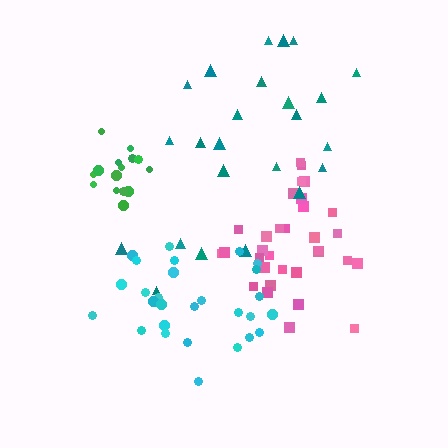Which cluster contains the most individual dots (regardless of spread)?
Pink (32).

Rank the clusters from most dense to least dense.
green, pink, cyan, teal.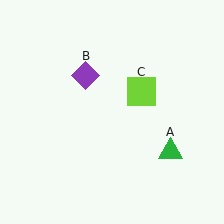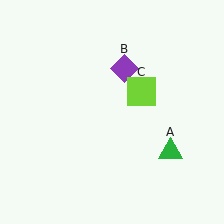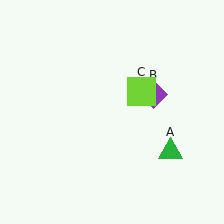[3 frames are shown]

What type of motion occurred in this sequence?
The purple diamond (object B) rotated clockwise around the center of the scene.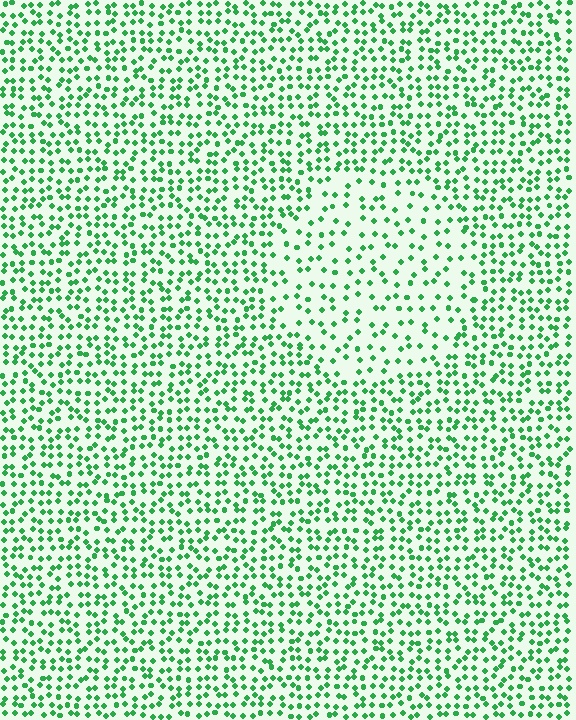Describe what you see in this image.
The image contains small green elements arranged at two different densities. A circle-shaped region is visible where the elements are less densely packed than the surrounding area.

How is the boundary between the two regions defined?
The boundary is defined by a change in element density (approximately 1.9x ratio). All elements are the same color, size, and shape.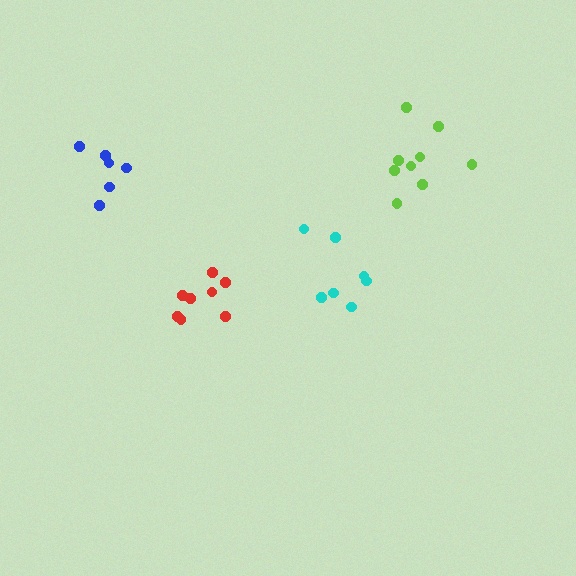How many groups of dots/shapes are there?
There are 4 groups.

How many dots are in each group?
Group 1: 7 dots, Group 2: 6 dots, Group 3: 9 dots, Group 4: 8 dots (30 total).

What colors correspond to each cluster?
The clusters are colored: cyan, blue, lime, red.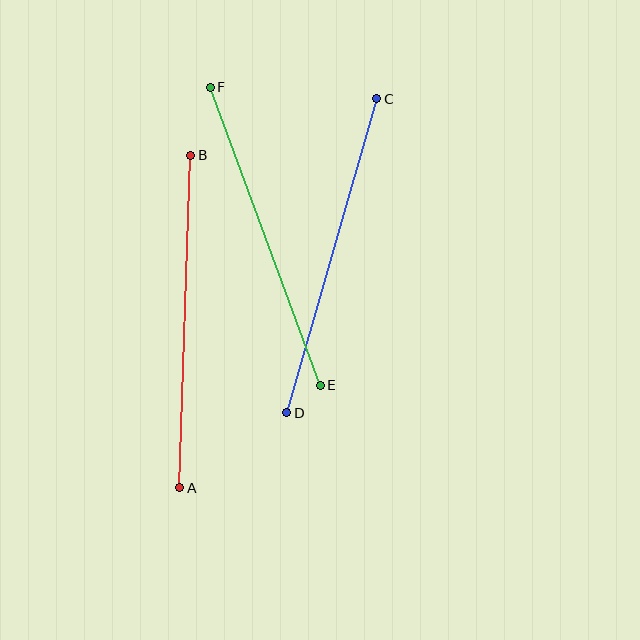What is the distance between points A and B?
The distance is approximately 333 pixels.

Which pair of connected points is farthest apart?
Points A and B are farthest apart.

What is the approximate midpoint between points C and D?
The midpoint is at approximately (332, 256) pixels.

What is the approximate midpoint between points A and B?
The midpoint is at approximately (185, 321) pixels.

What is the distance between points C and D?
The distance is approximately 326 pixels.